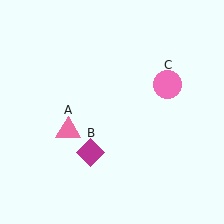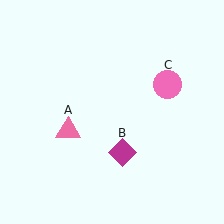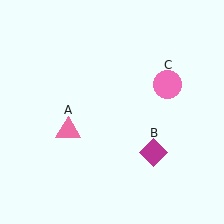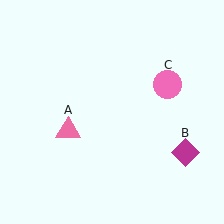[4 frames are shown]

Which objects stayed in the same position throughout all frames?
Pink triangle (object A) and pink circle (object C) remained stationary.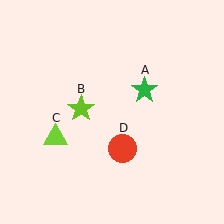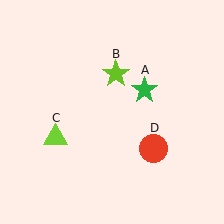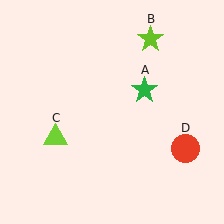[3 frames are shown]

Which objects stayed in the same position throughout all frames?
Green star (object A) and lime triangle (object C) remained stationary.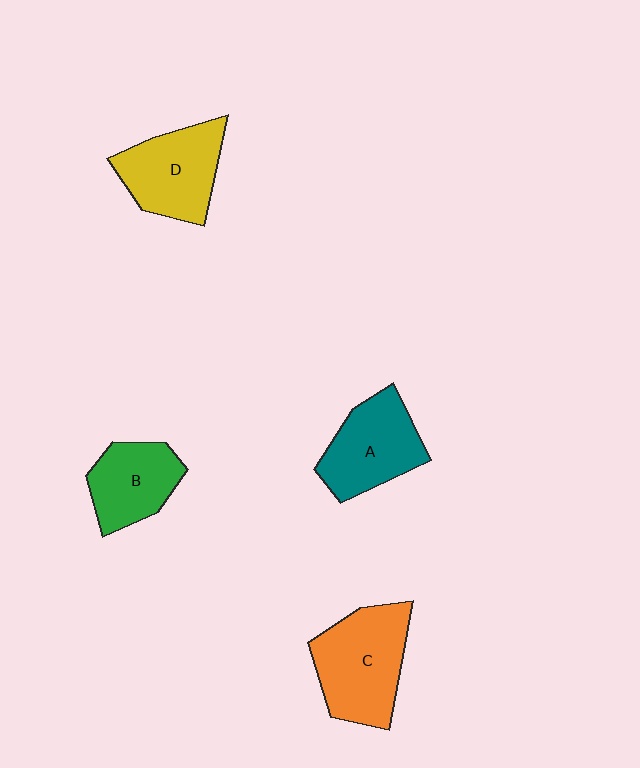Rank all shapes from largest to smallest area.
From largest to smallest: C (orange), D (yellow), A (teal), B (green).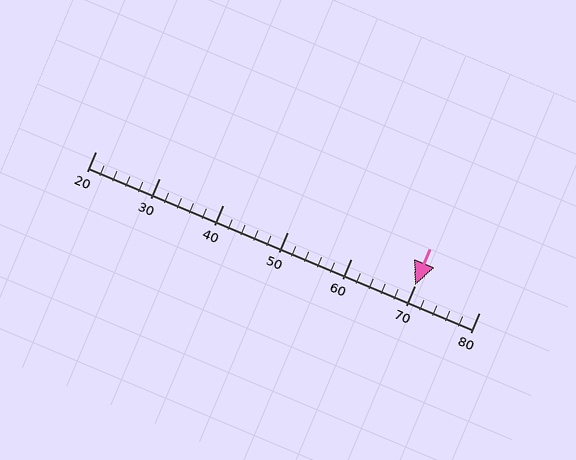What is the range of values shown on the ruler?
The ruler shows values from 20 to 80.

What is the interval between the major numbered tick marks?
The major tick marks are spaced 10 units apart.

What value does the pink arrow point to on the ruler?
The pink arrow points to approximately 70.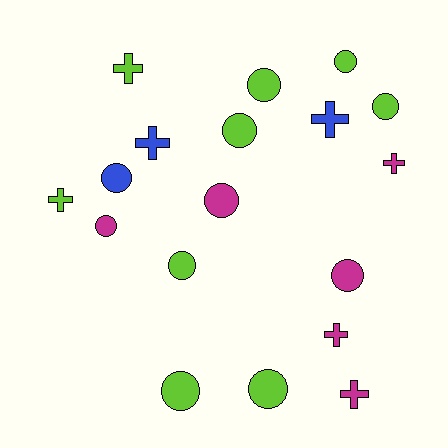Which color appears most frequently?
Lime, with 9 objects.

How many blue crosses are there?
There are 2 blue crosses.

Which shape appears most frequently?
Circle, with 11 objects.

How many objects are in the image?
There are 18 objects.